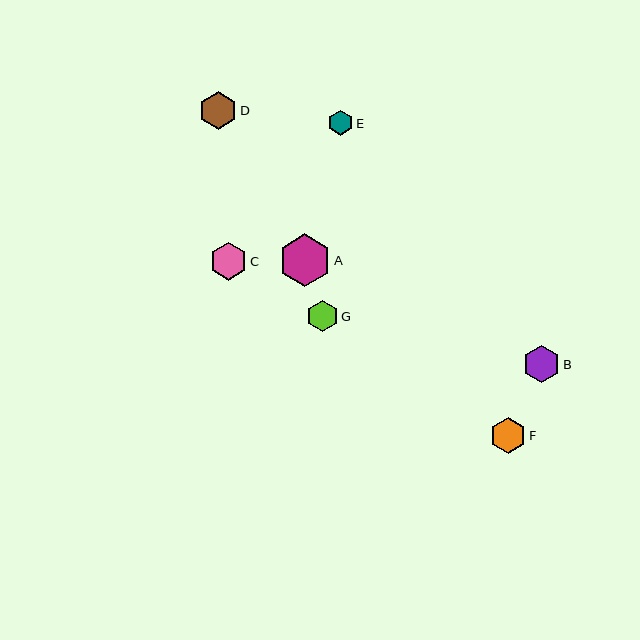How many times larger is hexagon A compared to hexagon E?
Hexagon A is approximately 2.1 times the size of hexagon E.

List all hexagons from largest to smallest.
From largest to smallest: A, C, D, B, F, G, E.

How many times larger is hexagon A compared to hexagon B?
Hexagon A is approximately 1.4 times the size of hexagon B.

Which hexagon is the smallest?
Hexagon E is the smallest with a size of approximately 25 pixels.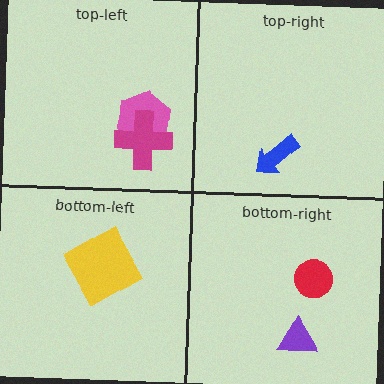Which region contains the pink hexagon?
The top-left region.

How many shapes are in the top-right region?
1.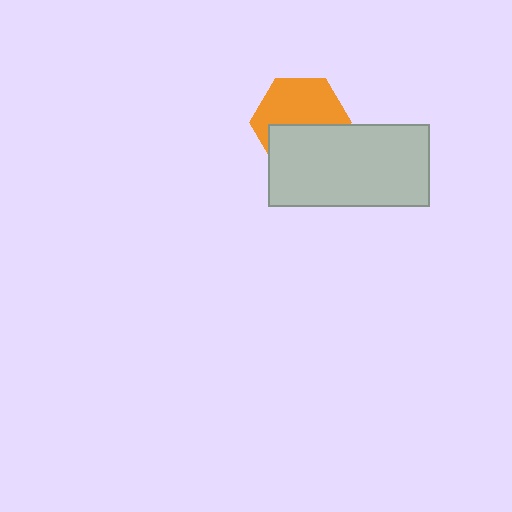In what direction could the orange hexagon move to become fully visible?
The orange hexagon could move up. That would shift it out from behind the light gray rectangle entirely.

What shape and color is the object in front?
The object in front is a light gray rectangle.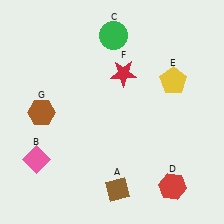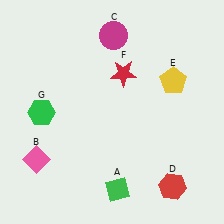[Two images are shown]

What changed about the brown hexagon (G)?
In Image 1, G is brown. In Image 2, it changed to green.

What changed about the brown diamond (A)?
In Image 1, A is brown. In Image 2, it changed to green.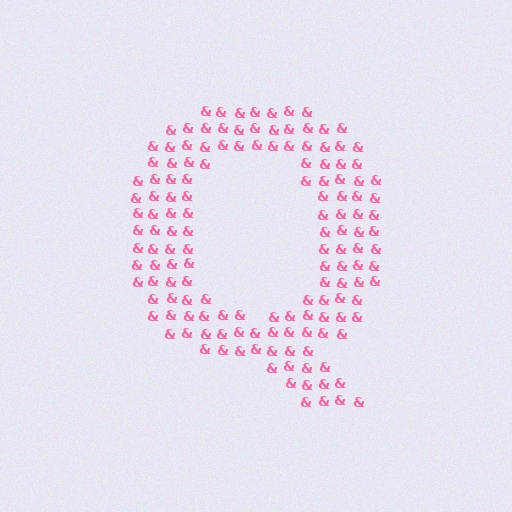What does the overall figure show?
The overall figure shows the letter Q.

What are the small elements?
The small elements are ampersands.